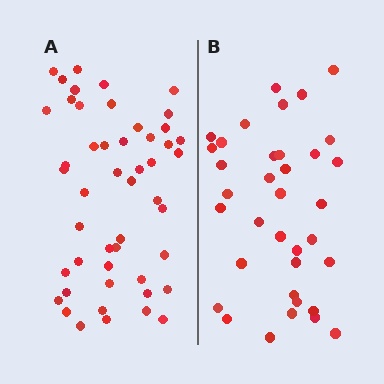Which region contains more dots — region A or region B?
Region A (the left region) has more dots.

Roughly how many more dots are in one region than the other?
Region A has approximately 15 more dots than region B.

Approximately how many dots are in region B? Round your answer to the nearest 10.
About 40 dots. (The exact count is 36, which rounds to 40.)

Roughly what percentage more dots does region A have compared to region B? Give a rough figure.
About 35% more.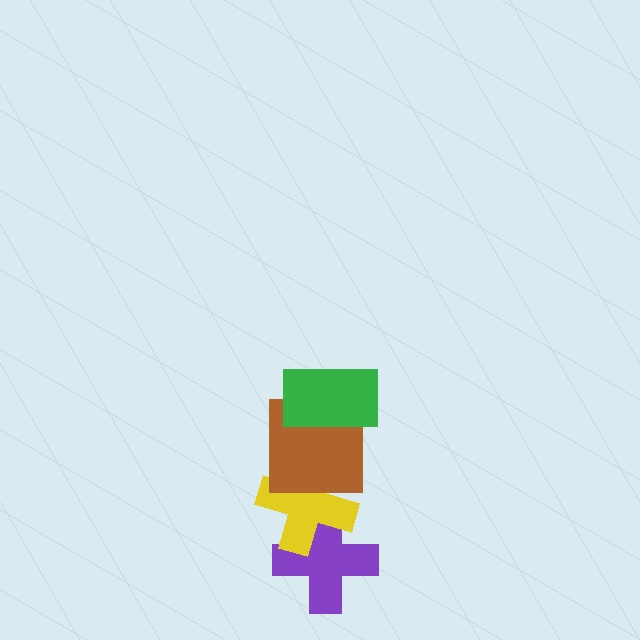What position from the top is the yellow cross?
The yellow cross is 3rd from the top.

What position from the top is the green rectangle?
The green rectangle is 1st from the top.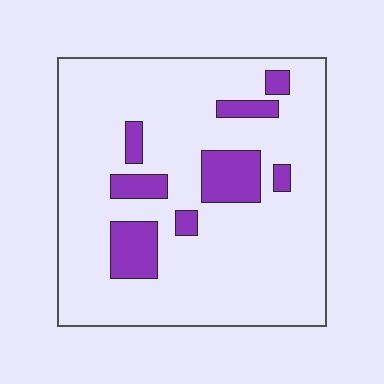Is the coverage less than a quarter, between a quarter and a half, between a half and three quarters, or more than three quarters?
Less than a quarter.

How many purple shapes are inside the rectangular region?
8.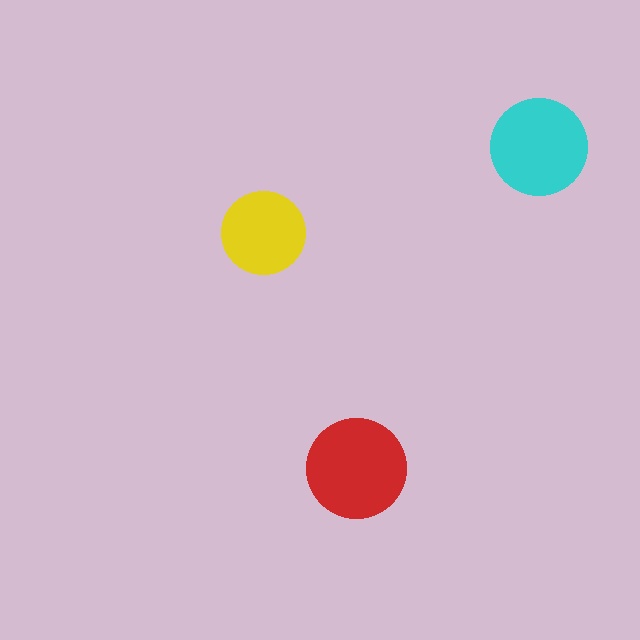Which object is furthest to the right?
The cyan circle is rightmost.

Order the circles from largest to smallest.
the red one, the cyan one, the yellow one.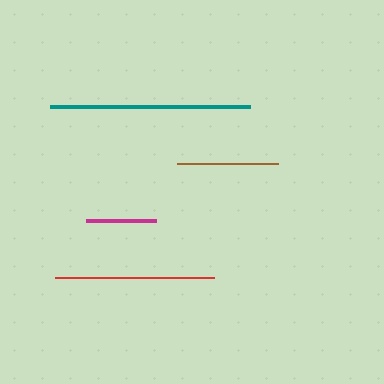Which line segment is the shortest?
The magenta line is the shortest at approximately 71 pixels.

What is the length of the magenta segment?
The magenta segment is approximately 71 pixels long.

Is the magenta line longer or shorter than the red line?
The red line is longer than the magenta line.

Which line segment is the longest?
The teal line is the longest at approximately 200 pixels.